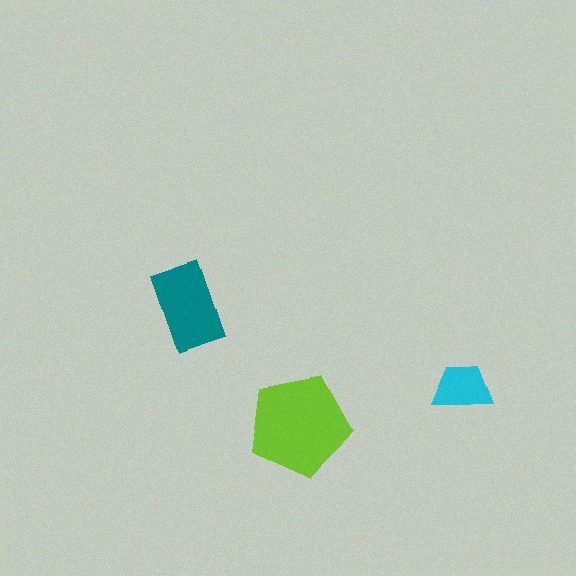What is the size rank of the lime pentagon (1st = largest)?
1st.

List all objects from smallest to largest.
The cyan trapezoid, the teal rectangle, the lime pentagon.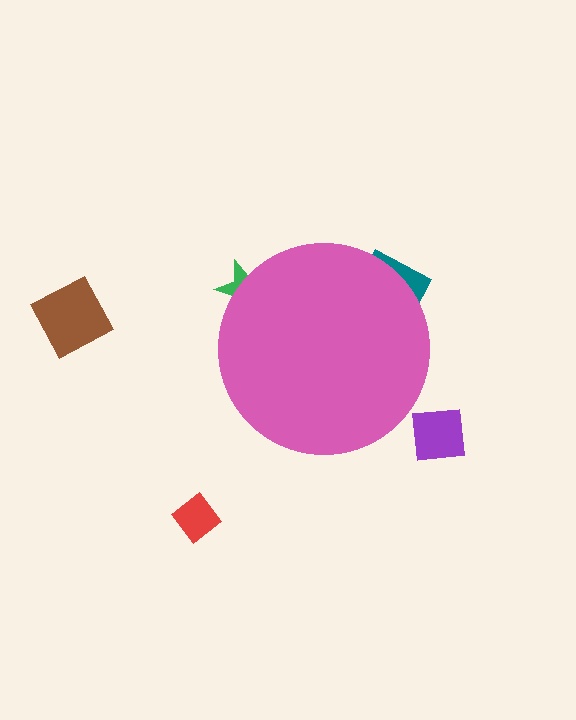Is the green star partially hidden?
Yes, the green star is partially hidden behind the pink circle.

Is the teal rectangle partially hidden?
Yes, the teal rectangle is partially hidden behind the pink circle.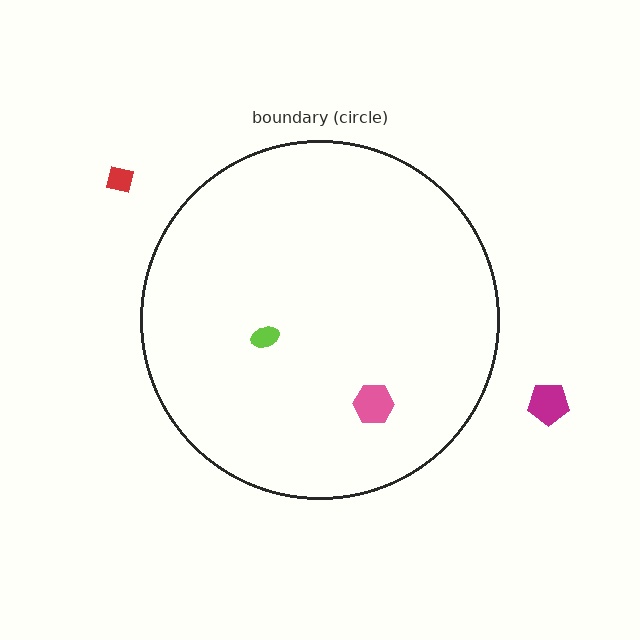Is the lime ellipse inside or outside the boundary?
Inside.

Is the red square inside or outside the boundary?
Outside.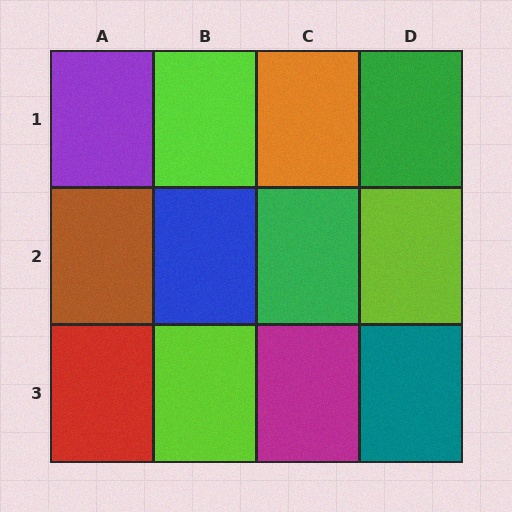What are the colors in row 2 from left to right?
Brown, blue, green, lime.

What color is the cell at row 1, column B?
Lime.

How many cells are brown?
1 cell is brown.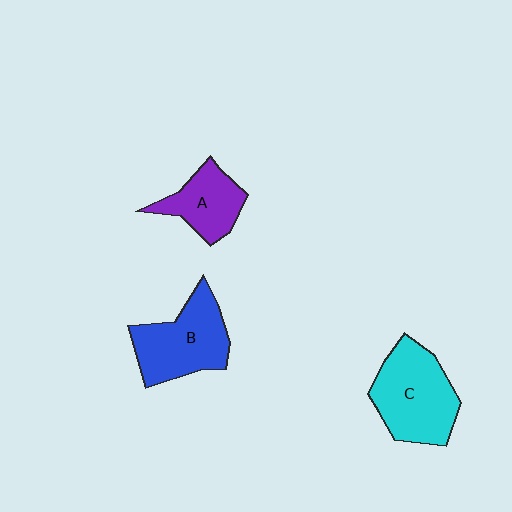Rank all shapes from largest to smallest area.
From largest to smallest: C (cyan), B (blue), A (purple).